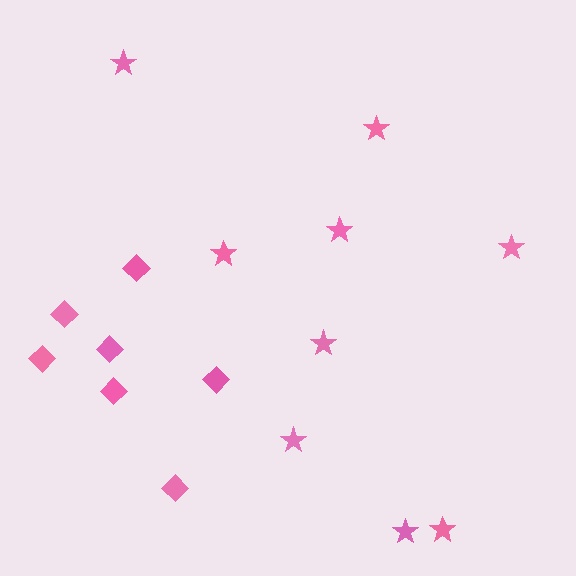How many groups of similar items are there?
There are 2 groups: one group of stars (9) and one group of diamonds (7).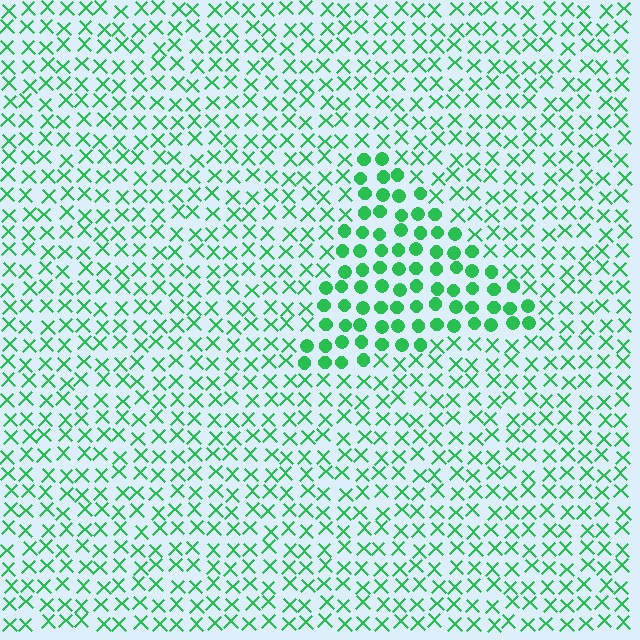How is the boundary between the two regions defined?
The boundary is defined by a change in element shape: circles inside vs. X marks outside. All elements share the same color and spacing.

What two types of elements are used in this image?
The image uses circles inside the triangle region and X marks outside it.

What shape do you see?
I see a triangle.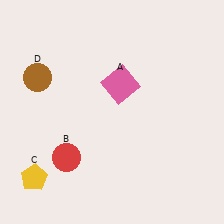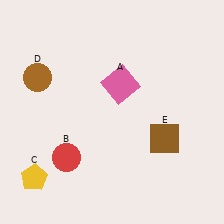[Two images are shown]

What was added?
A brown square (E) was added in Image 2.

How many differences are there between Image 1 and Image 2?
There is 1 difference between the two images.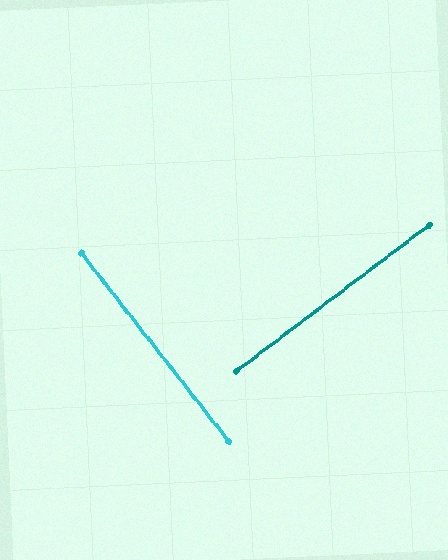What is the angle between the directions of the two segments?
Approximately 89 degrees.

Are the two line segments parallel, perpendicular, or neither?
Perpendicular — they meet at approximately 89°.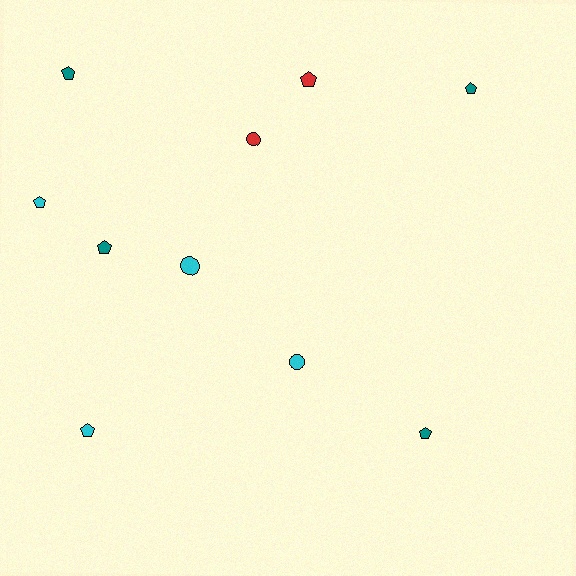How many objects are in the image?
There are 10 objects.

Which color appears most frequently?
Cyan, with 4 objects.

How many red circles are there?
There is 1 red circle.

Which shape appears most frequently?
Pentagon, with 7 objects.